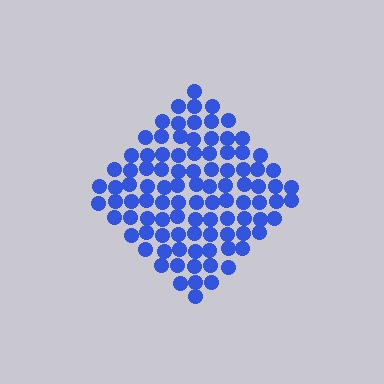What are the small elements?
The small elements are circles.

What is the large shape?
The large shape is a diamond.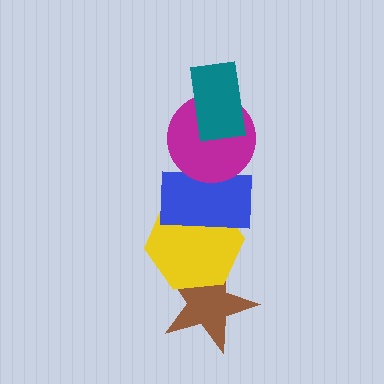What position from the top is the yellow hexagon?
The yellow hexagon is 4th from the top.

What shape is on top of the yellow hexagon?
The blue rectangle is on top of the yellow hexagon.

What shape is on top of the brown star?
The yellow hexagon is on top of the brown star.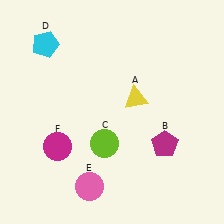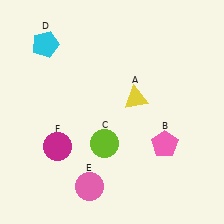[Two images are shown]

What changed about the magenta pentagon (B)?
In Image 1, B is magenta. In Image 2, it changed to pink.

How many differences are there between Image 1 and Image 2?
There is 1 difference between the two images.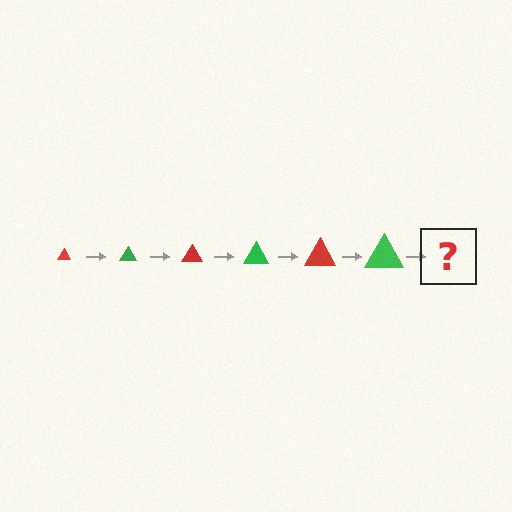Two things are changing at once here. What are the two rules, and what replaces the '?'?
The two rules are that the triangle grows larger each step and the color cycles through red and green. The '?' should be a red triangle, larger than the previous one.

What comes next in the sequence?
The next element should be a red triangle, larger than the previous one.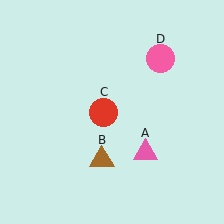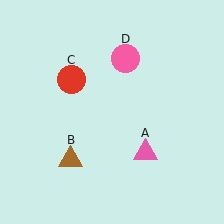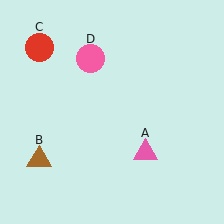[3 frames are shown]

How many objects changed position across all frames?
3 objects changed position: brown triangle (object B), red circle (object C), pink circle (object D).